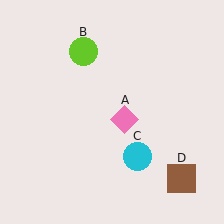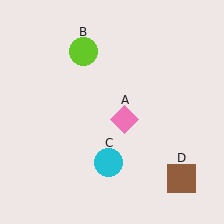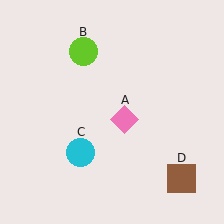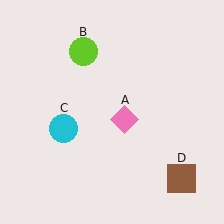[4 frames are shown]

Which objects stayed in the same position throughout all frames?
Pink diamond (object A) and lime circle (object B) and brown square (object D) remained stationary.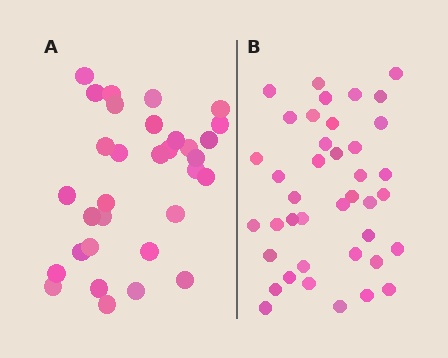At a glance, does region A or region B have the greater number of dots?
Region B (the right region) has more dots.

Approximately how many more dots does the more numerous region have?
Region B has roughly 8 or so more dots than region A.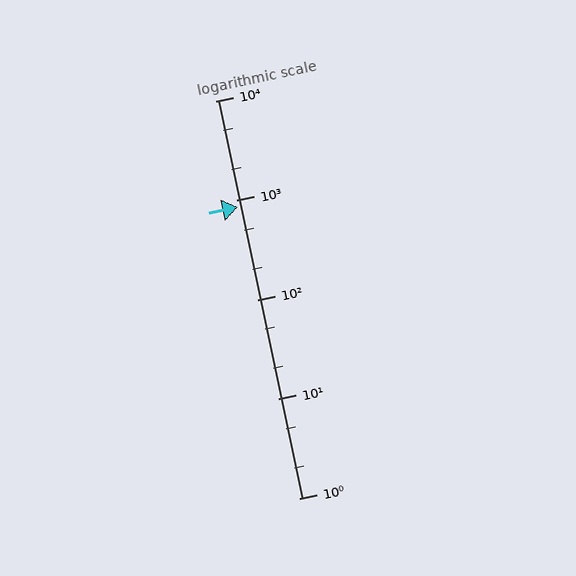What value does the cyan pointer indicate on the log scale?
The pointer indicates approximately 850.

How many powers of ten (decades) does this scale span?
The scale spans 4 decades, from 1 to 10000.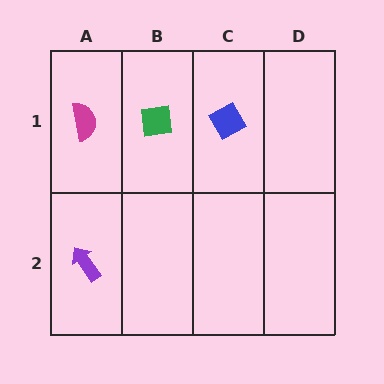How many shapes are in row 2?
1 shape.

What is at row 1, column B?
A green square.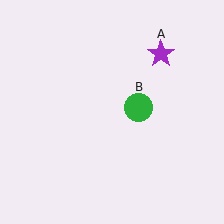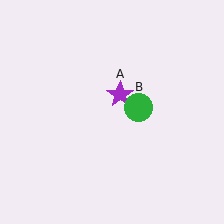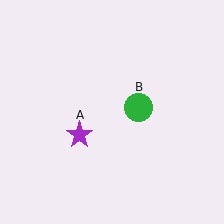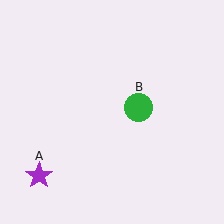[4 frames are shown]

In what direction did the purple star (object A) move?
The purple star (object A) moved down and to the left.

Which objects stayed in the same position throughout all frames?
Green circle (object B) remained stationary.